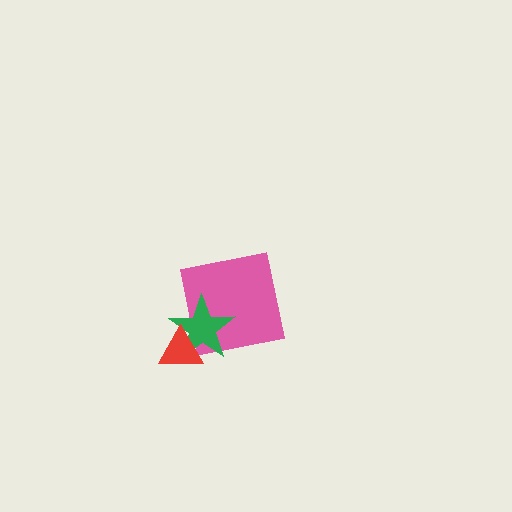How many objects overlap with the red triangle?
1 object overlaps with the red triangle.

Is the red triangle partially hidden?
No, no other shape covers it.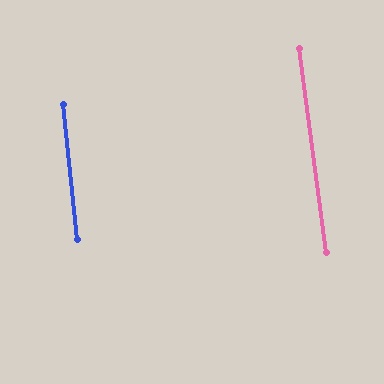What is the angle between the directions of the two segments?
Approximately 2 degrees.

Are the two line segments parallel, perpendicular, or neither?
Parallel — their directions differ by only 1.8°.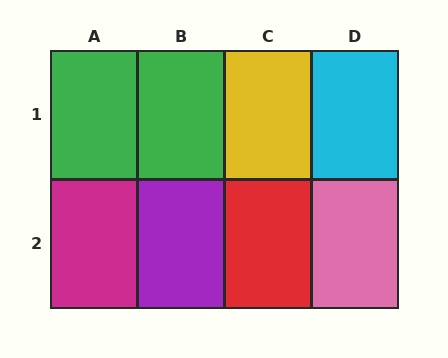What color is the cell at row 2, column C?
Red.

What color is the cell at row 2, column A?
Magenta.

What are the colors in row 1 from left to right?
Green, green, yellow, cyan.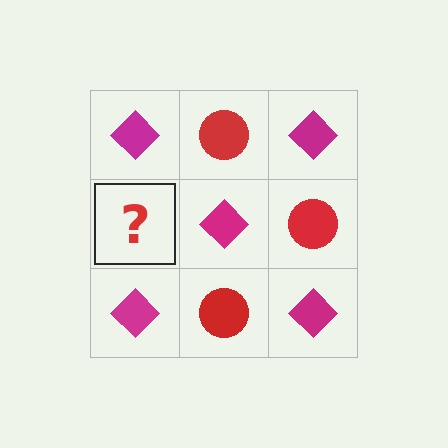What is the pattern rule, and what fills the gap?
The rule is that it alternates magenta diamond and red circle in a checkerboard pattern. The gap should be filled with a red circle.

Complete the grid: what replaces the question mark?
The question mark should be replaced with a red circle.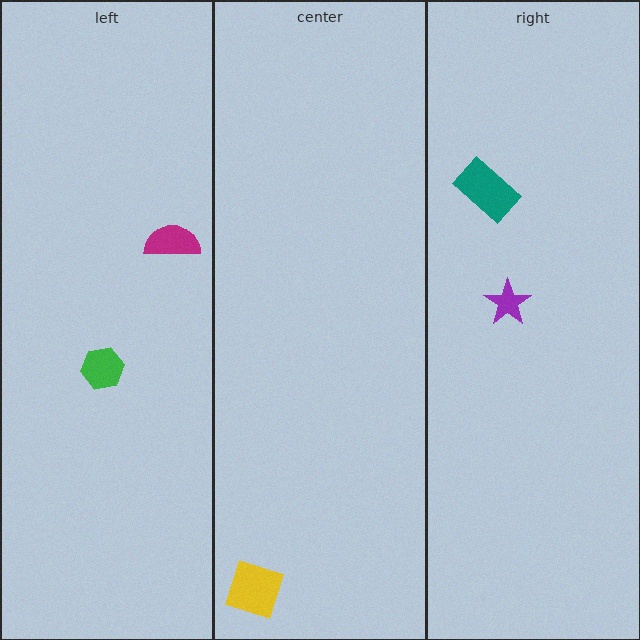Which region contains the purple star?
The right region.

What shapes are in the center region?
The yellow diamond.